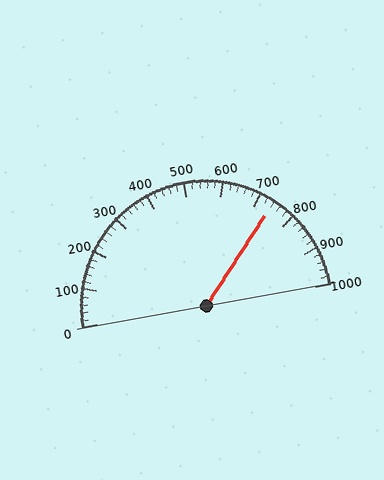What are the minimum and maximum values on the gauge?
The gauge ranges from 0 to 1000.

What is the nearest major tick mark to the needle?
The nearest major tick mark is 700.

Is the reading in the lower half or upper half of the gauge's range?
The reading is in the upper half of the range (0 to 1000).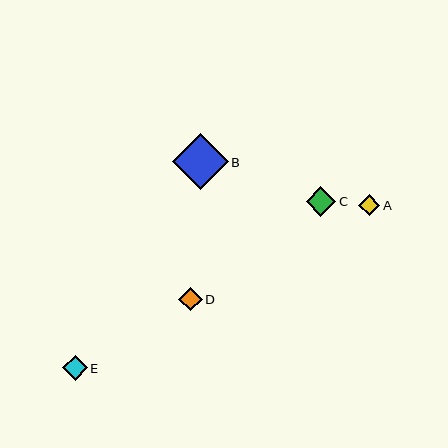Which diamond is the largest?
Diamond B is the largest with a size of approximately 55 pixels.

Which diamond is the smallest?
Diamond A is the smallest with a size of approximately 21 pixels.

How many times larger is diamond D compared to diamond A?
Diamond D is approximately 1.1 times the size of diamond A.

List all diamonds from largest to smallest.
From largest to smallest: B, C, E, D, A.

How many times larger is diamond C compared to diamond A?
Diamond C is approximately 1.4 times the size of diamond A.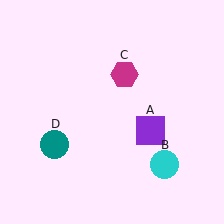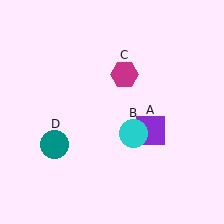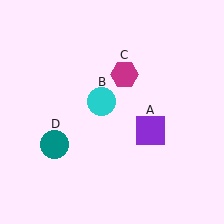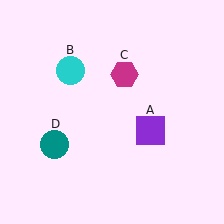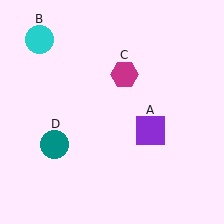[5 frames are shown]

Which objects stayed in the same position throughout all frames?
Purple square (object A) and magenta hexagon (object C) and teal circle (object D) remained stationary.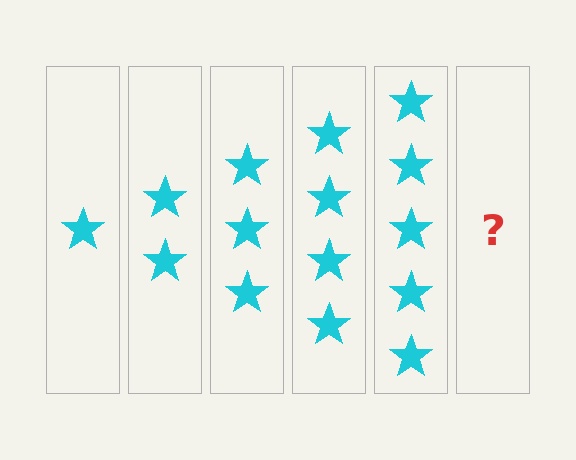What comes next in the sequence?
The next element should be 6 stars.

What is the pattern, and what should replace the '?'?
The pattern is that each step adds one more star. The '?' should be 6 stars.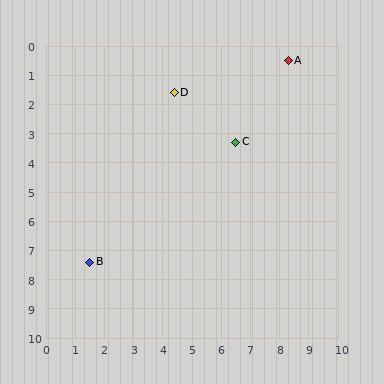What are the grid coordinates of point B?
Point B is at approximately (1.5, 7.4).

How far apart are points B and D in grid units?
Points B and D are about 6.5 grid units apart.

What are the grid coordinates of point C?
Point C is at approximately (6.5, 3.3).